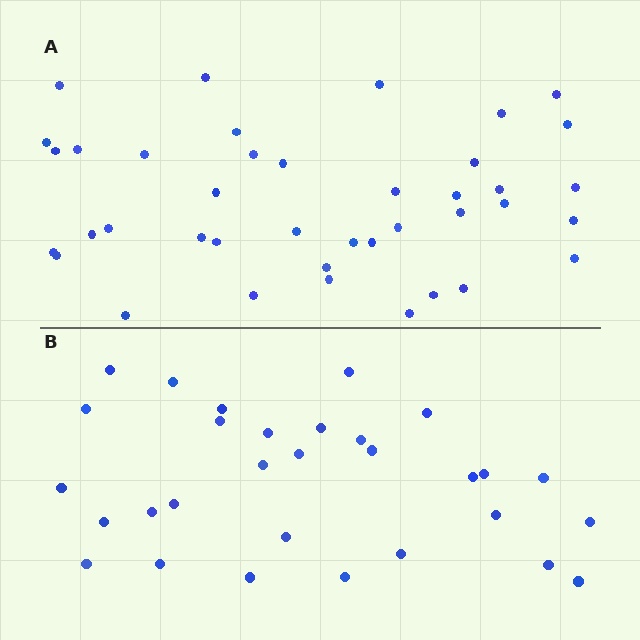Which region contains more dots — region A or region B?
Region A (the top region) has more dots.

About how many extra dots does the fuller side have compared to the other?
Region A has roughly 10 or so more dots than region B.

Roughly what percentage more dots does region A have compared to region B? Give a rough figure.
About 35% more.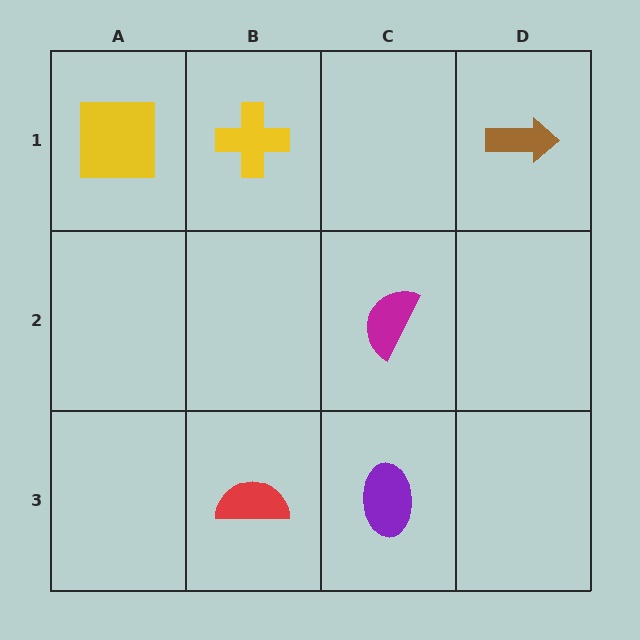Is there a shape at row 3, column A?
No, that cell is empty.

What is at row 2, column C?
A magenta semicircle.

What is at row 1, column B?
A yellow cross.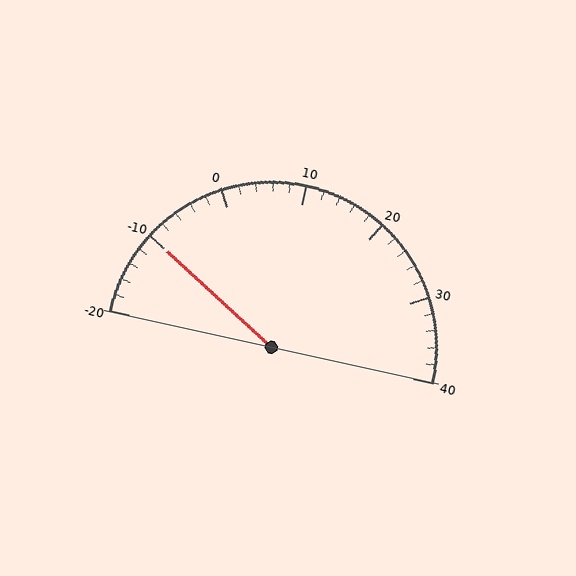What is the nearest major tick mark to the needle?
The nearest major tick mark is -10.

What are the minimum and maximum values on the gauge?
The gauge ranges from -20 to 40.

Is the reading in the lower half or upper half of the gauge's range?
The reading is in the lower half of the range (-20 to 40).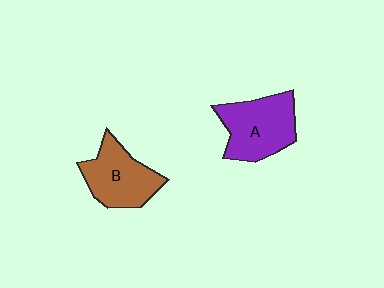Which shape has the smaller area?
Shape B (brown).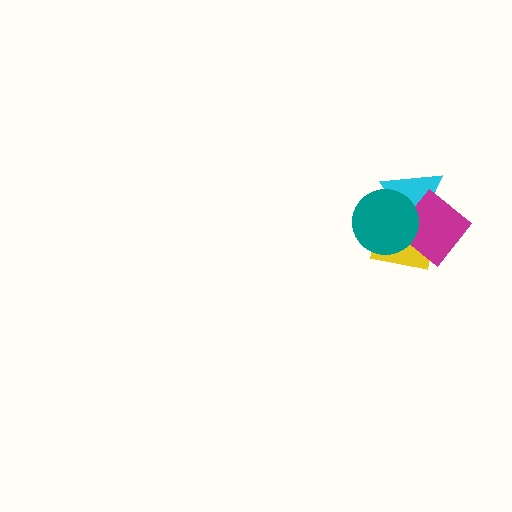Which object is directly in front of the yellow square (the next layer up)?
The cyan triangle is directly in front of the yellow square.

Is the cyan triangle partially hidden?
Yes, it is partially covered by another shape.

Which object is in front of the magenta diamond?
The teal circle is in front of the magenta diamond.